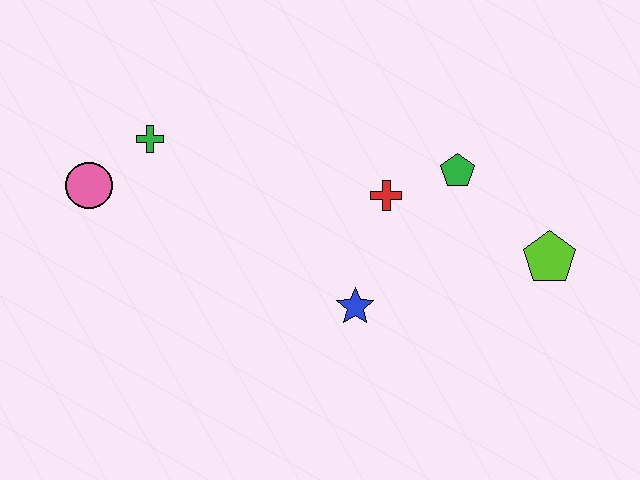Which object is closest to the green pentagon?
The red cross is closest to the green pentagon.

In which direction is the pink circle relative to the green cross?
The pink circle is to the left of the green cross.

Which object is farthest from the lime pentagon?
The pink circle is farthest from the lime pentagon.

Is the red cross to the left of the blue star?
No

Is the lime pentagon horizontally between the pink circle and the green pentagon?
No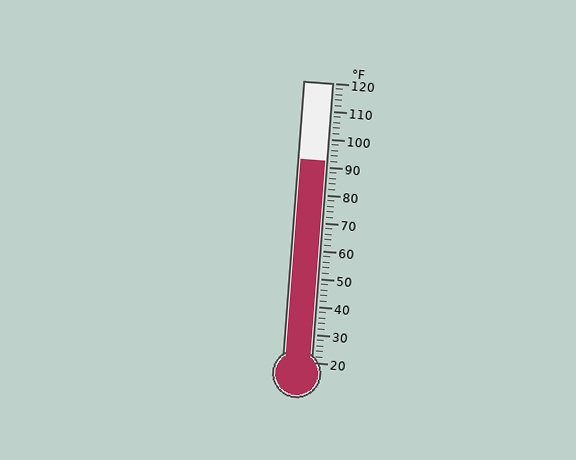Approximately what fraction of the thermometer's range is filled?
The thermometer is filled to approximately 70% of its range.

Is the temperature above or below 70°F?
The temperature is above 70°F.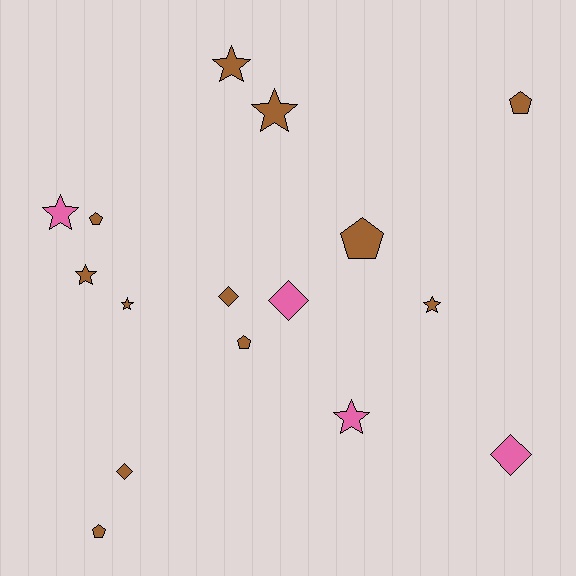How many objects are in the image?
There are 16 objects.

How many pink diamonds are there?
There are 2 pink diamonds.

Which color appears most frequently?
Brown, with 12 objects.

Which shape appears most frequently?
Star, with 7 objects.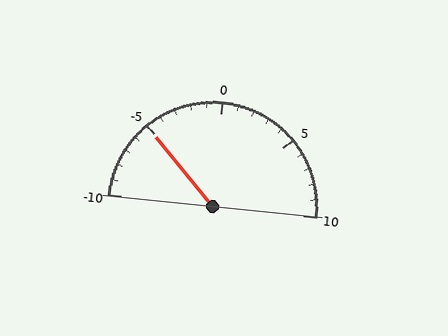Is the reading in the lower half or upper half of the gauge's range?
The reading is in the lower half of the range (-10 to 10).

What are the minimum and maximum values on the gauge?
The gauge ranges from -10 to 10.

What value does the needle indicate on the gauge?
The needle indicates approximately -5.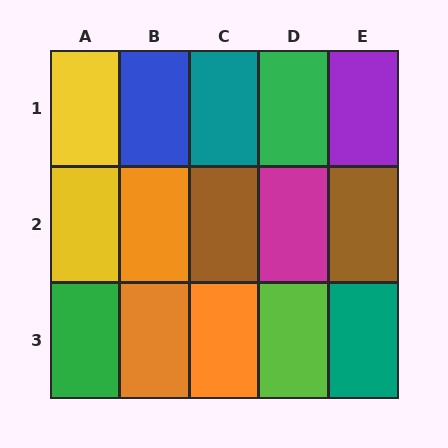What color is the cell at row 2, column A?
Yellow.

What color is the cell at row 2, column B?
Orange.